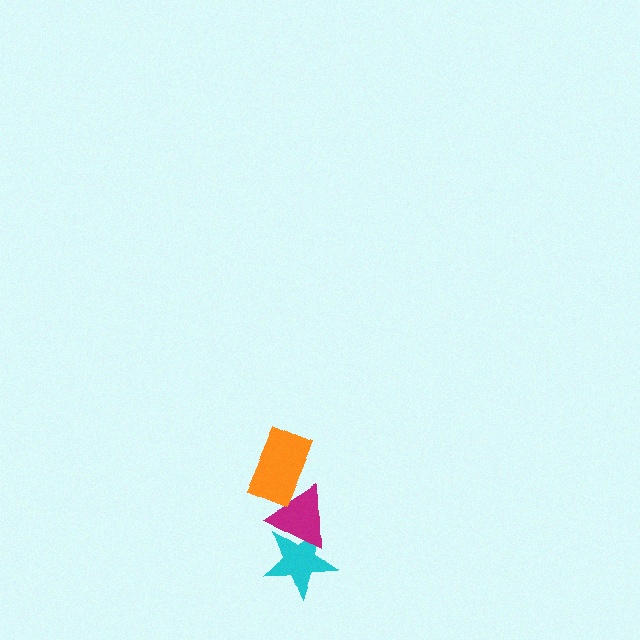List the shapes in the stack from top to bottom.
From top to bottom: the orange rectangle, the magenta triangle, the cyan star.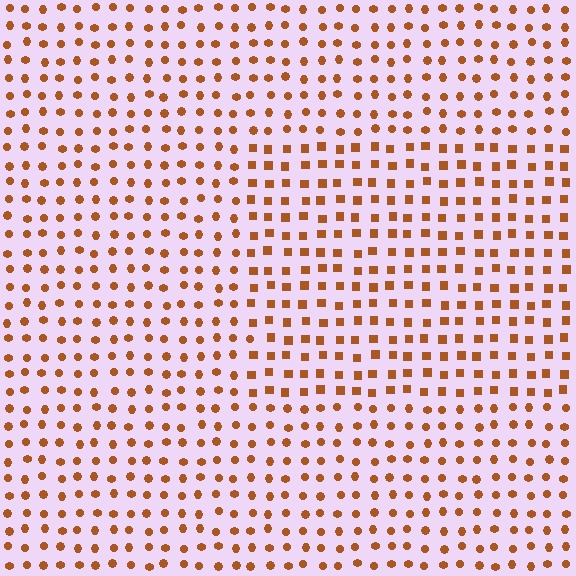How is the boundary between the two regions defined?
The boundary is defined by a change in element shape: squares inside vs. circles outside. All elements share the same color and spacing.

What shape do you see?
I see a rectangle.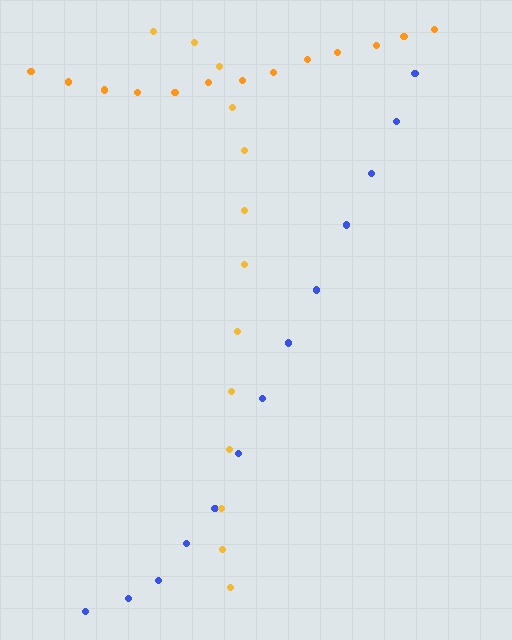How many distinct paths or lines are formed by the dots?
There are 3 distinct paths.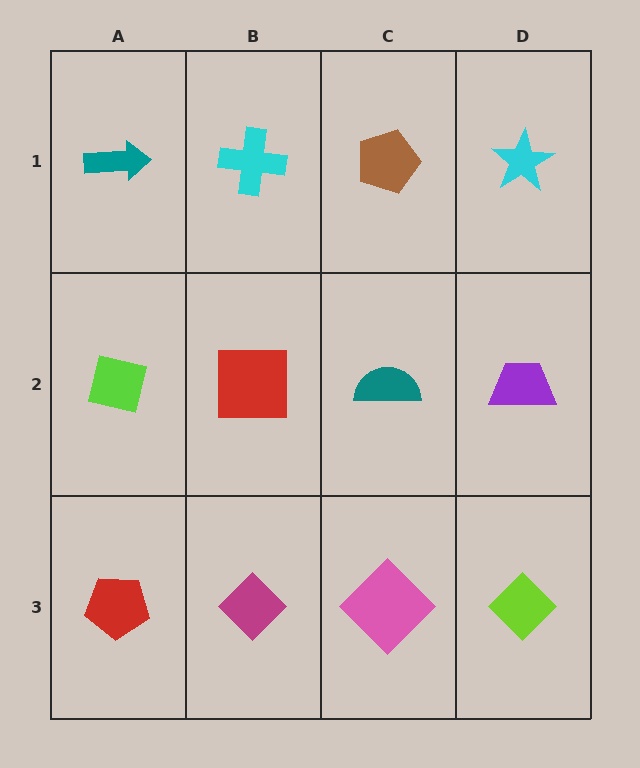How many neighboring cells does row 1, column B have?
3.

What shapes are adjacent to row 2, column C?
A brown pentagon (row 1, column C), a pink diamond (row 3, column C), a red square (row 2, column B), a purple trapezoid (row 2, column D).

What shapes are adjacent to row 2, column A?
A teal arrow (row 1, column A), a red pentagon (row 3, column A), a red square (row 2, column B).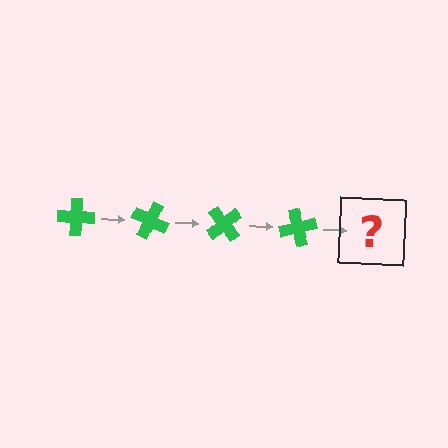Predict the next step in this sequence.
The next step is a green cross rotated 100 degrees.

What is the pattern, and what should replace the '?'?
The pattern is that the cross rotates 25 degrees each step. The '?' should be a green cross rotated 100 degrees.